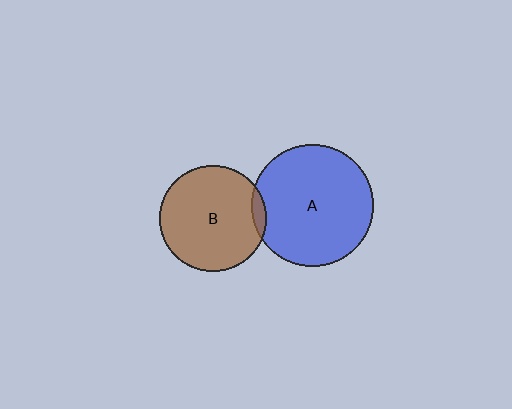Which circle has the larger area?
Circle A (blue).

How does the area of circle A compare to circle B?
Approximately 1.3 times.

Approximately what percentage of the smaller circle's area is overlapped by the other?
Approximately 5%.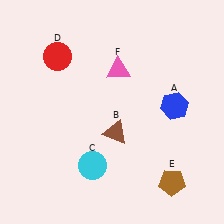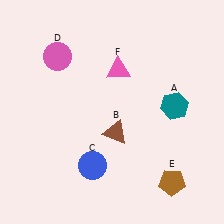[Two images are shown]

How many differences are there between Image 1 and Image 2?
There are 3 differences between the two images.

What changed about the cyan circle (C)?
In Image 1, C is cyan. In Image 2, it changed to blue.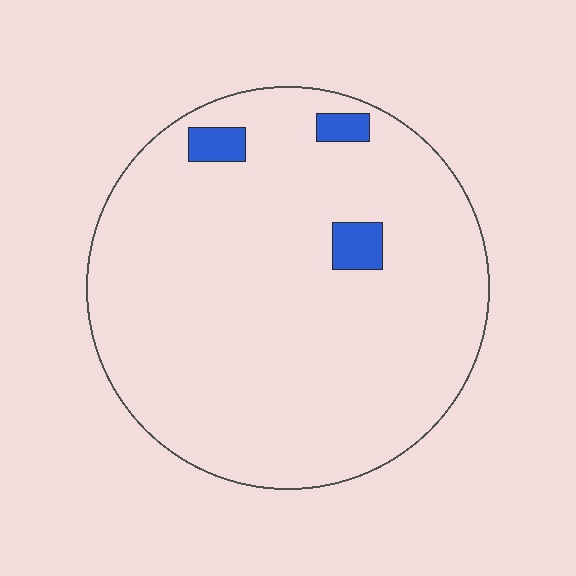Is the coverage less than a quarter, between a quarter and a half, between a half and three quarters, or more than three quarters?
Less than a quarter.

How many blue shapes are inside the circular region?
3.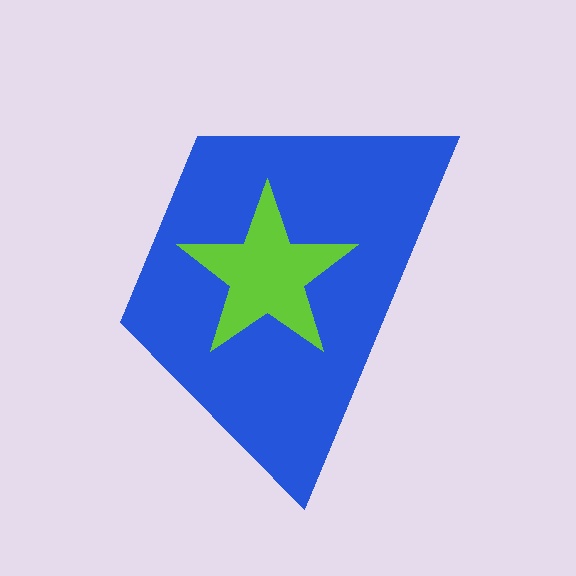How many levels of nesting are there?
2.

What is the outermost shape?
The blue trapezoid.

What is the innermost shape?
The lime star.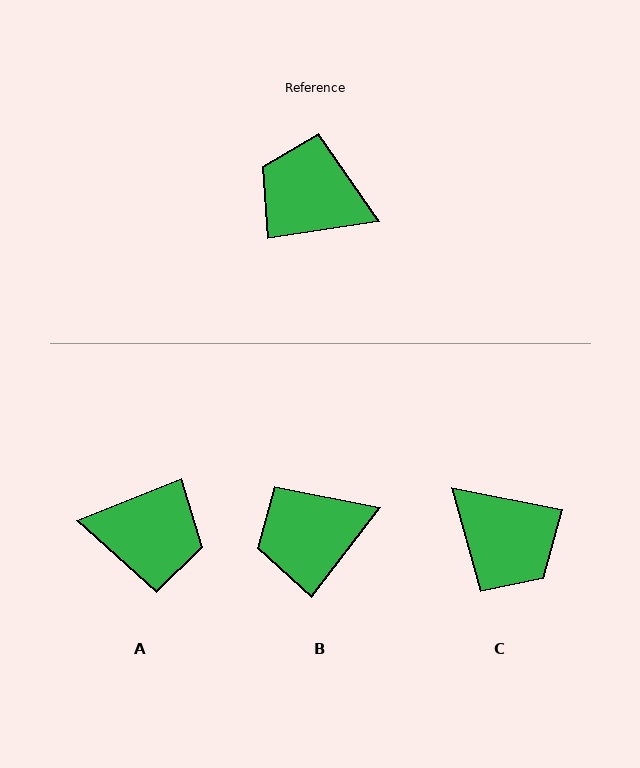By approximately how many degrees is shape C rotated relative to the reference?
Approximately 161 degrees counter-clockwise.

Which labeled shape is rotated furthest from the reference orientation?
A, about 167 degrees away.